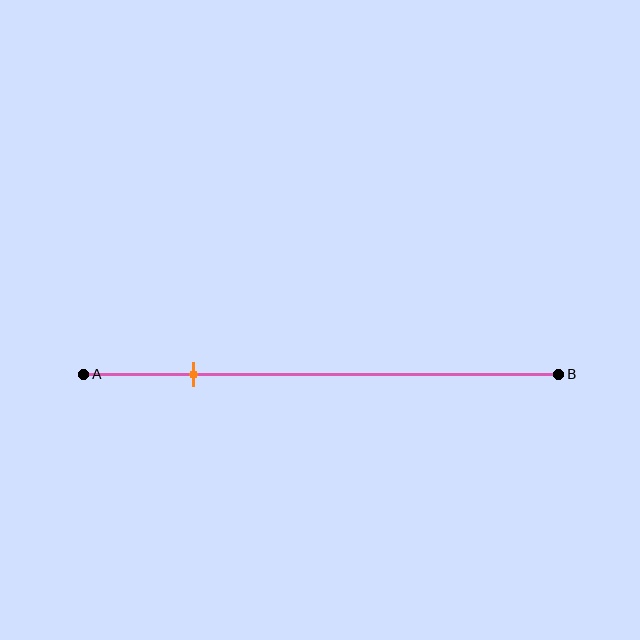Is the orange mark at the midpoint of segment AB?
No, the mark is at about 25% from A, not at the 50% midpoint.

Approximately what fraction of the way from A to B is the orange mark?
The orange mark is approximately 25% of the way from A to B.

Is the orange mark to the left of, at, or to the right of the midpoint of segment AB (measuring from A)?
The orange mark is to the left of the midpoint of segment AB.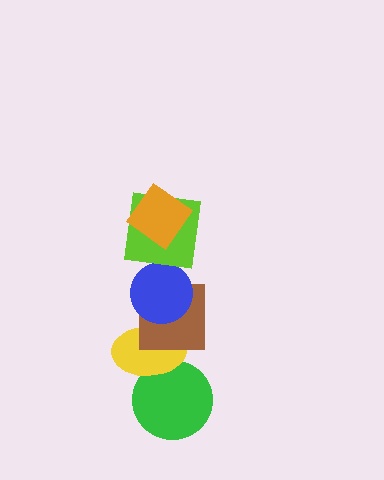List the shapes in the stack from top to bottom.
From top to bottom: the orange diamond, the lime square, the blue circle, the brown square, the yellow ellipse, the green circle.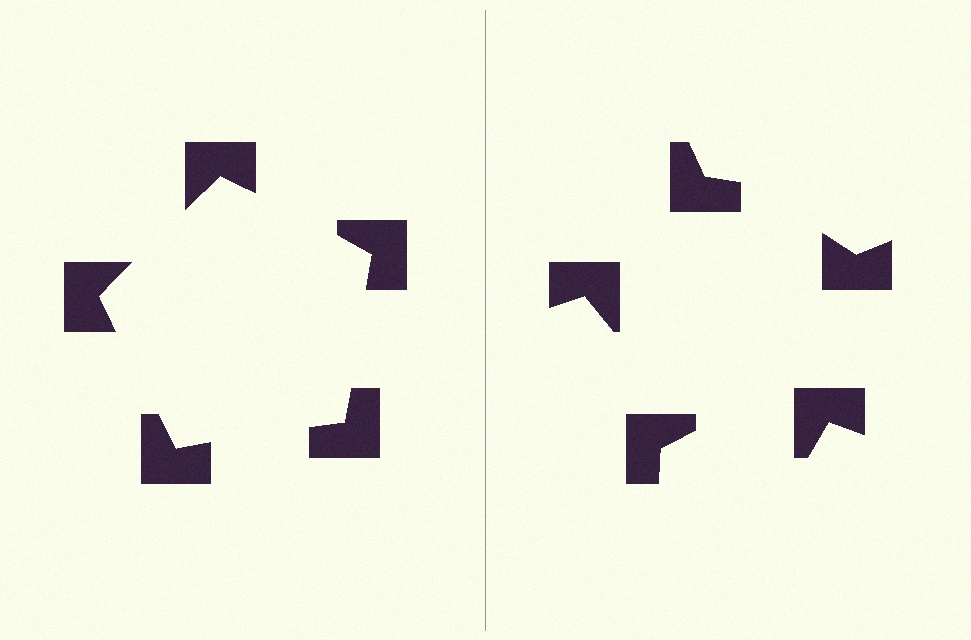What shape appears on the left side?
An illusory pentagon.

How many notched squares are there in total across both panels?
10 — 5 on each side.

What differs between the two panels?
The notched squares are positioned identically on both sides; only the wedge orientations differ. On the left they align to a pentagon; on the right they are misaligned.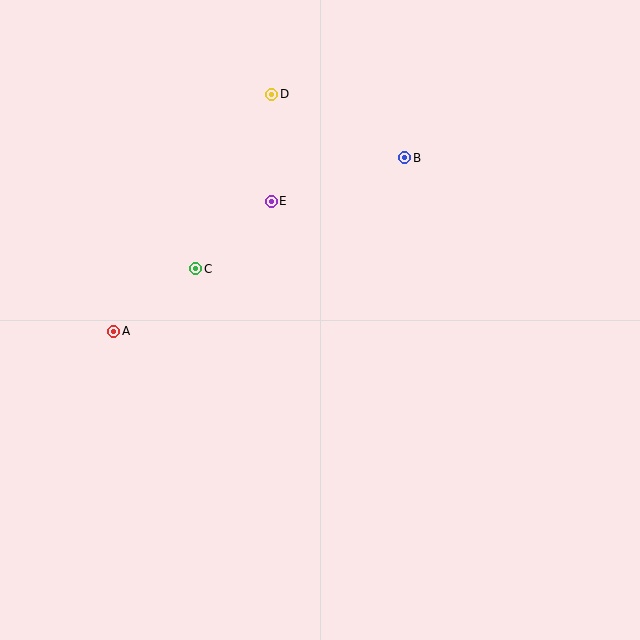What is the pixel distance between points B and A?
The distance between B and A is 339 pixels.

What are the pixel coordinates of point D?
Point D is at (272, 94).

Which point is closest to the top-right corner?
Point B is closest to the top-right corner.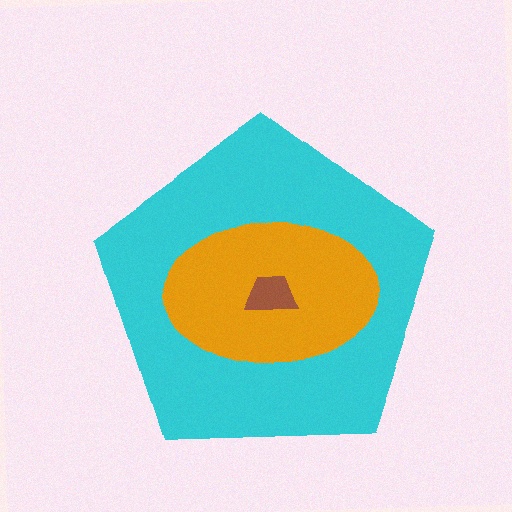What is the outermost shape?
The cyan pentagon.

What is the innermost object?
The brown trapezoid.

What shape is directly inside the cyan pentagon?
The orange ellipse.